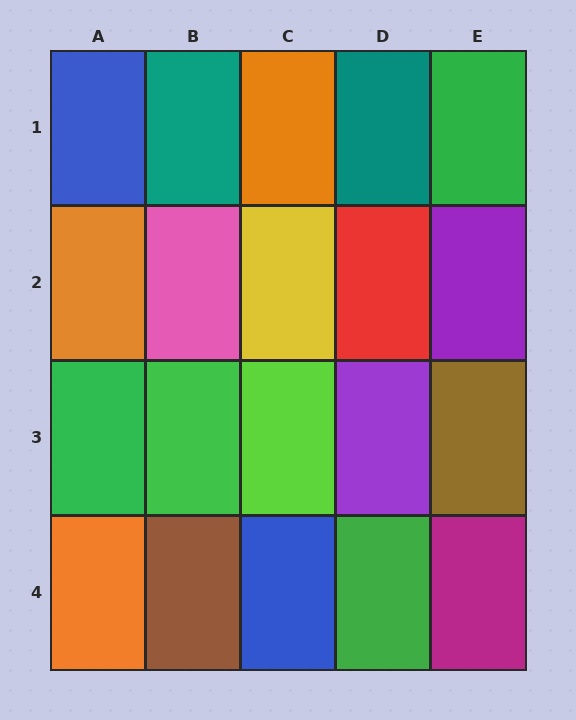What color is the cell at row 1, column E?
Green.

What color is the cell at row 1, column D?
Teal.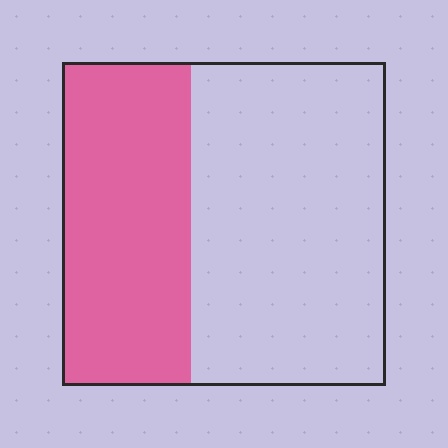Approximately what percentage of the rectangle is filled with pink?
Approximately 40%.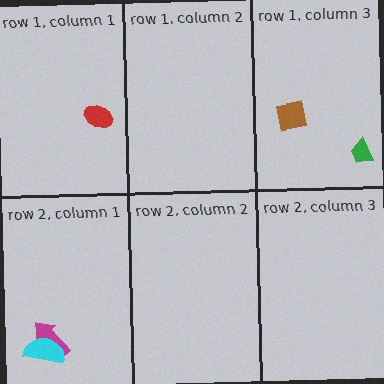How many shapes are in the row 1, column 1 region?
1.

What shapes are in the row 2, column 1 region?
The magenta arrow, the cyan semicircle.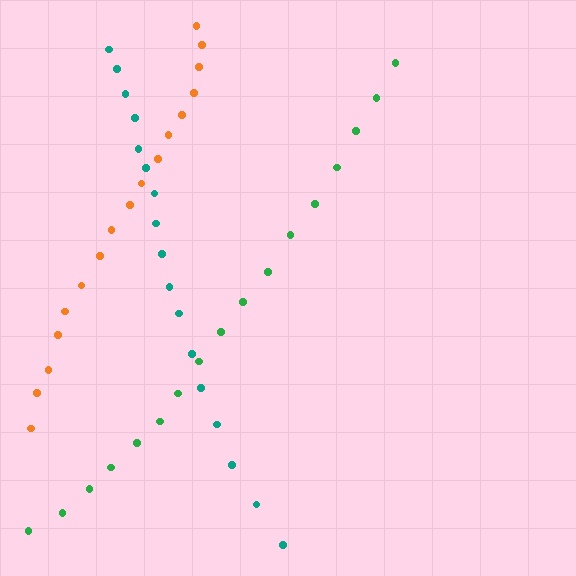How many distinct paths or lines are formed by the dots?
There are 3 distinct paths.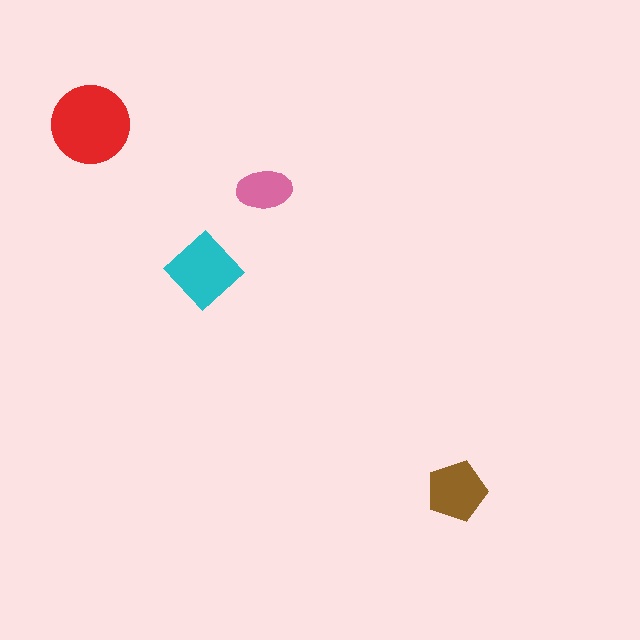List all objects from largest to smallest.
The red circle, the cyan diamond, the brown pentagon, the pink ellipse.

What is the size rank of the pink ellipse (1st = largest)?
4th.